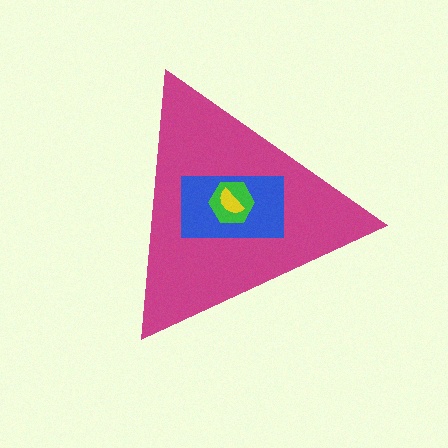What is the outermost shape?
The magenta triangle.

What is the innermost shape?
The yellow semicircle.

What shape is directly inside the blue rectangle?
The green hexagon.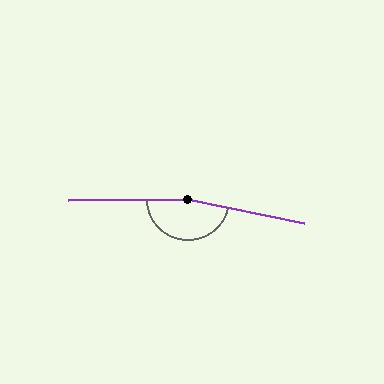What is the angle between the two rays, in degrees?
Approximately 168 degrees.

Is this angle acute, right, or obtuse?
It is obtuse.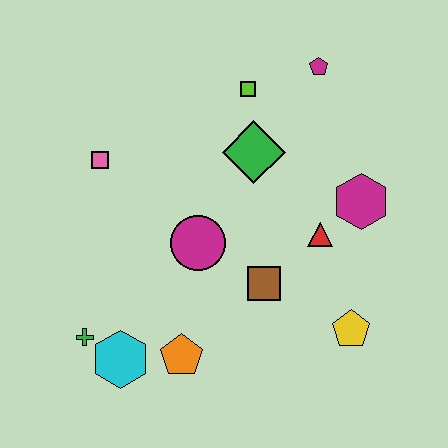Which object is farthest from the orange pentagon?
The magenta pentagon is farthest from the orange pentagon.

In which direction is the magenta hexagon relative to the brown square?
The magenta hexagon is to the right of the brown square.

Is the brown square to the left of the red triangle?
Yes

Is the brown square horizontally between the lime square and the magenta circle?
No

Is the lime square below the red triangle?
No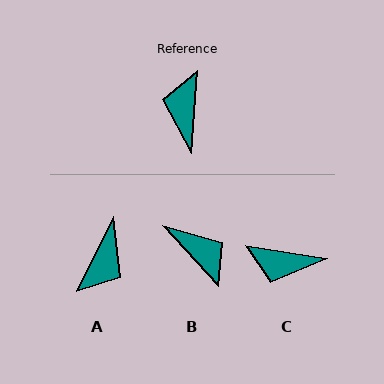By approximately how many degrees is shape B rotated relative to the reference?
Approximately 133 degrees clockwise.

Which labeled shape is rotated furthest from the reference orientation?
A, about 159 degrees away.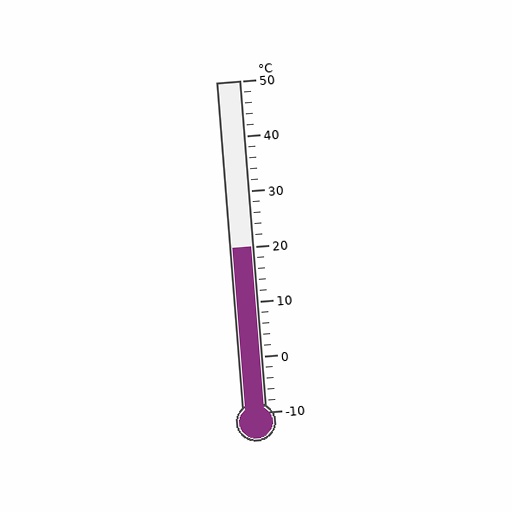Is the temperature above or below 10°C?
The temperature is above 10°C.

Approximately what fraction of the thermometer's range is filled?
The thermometer is filled to approximately 50% of its range.